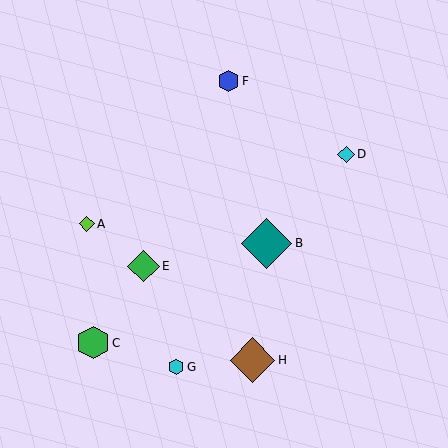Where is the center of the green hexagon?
The center of the green hexagon is at (93, 343).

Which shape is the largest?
The teal diamond (labeled B) is the largest.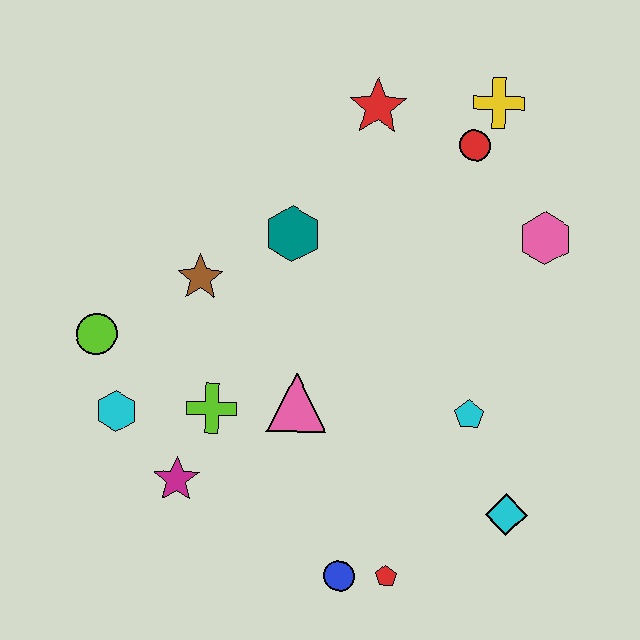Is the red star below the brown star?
No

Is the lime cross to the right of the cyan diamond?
No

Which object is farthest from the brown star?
The cyan diamond is farthest from the brown star.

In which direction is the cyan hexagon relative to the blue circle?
The cyan hexagon is to the left of the blue circle.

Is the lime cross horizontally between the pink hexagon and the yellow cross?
No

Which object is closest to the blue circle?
The red pentagon is closest to the blue circle.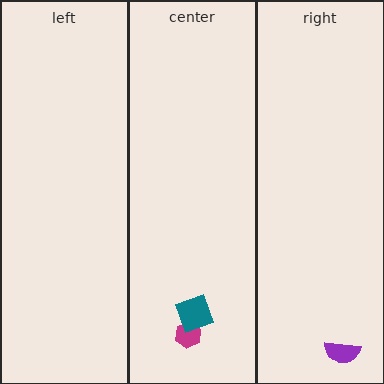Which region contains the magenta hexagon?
The center region.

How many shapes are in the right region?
1.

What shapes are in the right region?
The purple semicircle.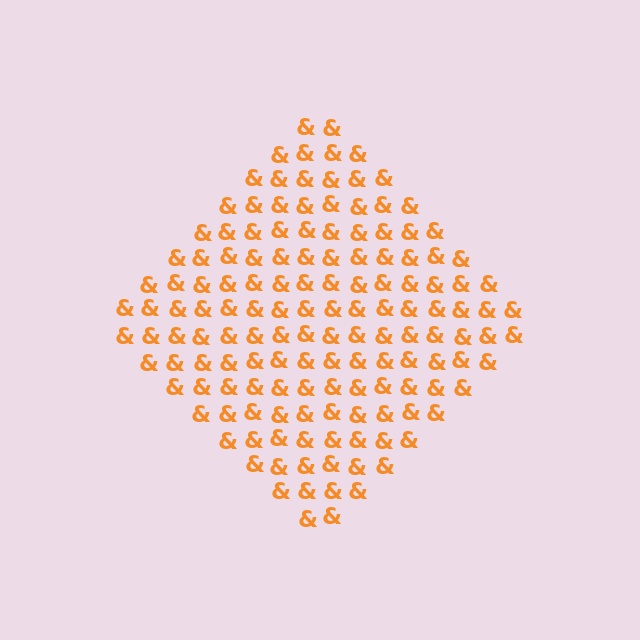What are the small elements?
The small elements are ampersands.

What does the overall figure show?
The overall figure shows a diamond.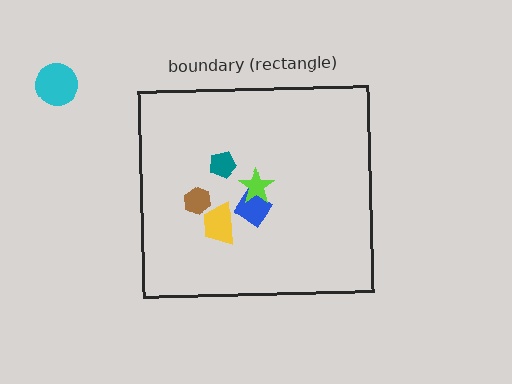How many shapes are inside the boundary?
5 inside, 1 outside.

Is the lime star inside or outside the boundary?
Inside.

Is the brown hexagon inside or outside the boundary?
Inside.